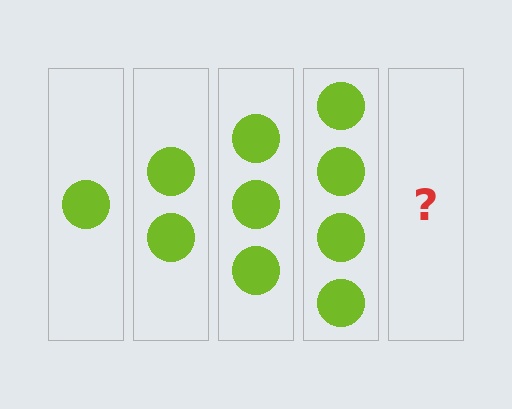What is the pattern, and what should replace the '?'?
The pattern is that each step adds one more circle. The '?' should be 5 circles.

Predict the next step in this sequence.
The next step is 5 circles.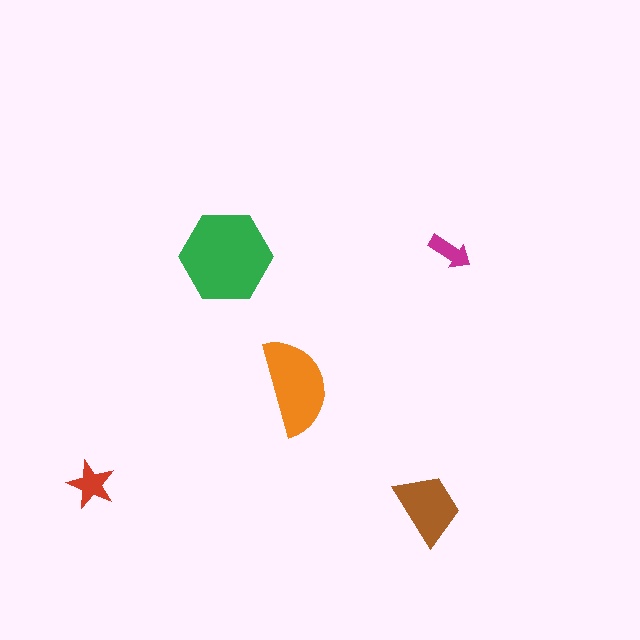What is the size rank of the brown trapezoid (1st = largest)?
3rd.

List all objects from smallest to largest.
The magenta arrow, the red star, the brown trapezoid, the orange semicircle, the green hexagon.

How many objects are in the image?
There are 5 objects in the image.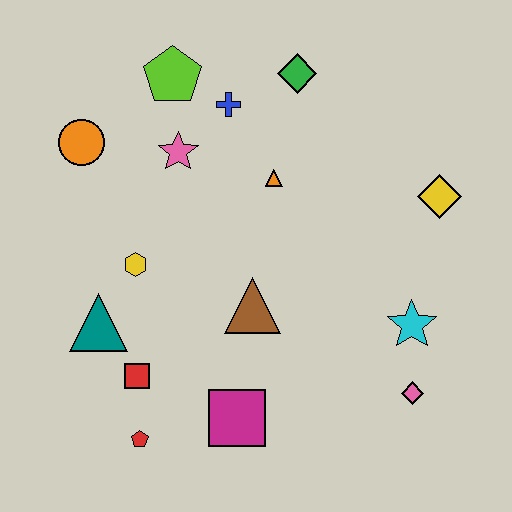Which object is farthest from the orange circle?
The pink diamond is farthest from the orange circle.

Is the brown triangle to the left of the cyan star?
Yes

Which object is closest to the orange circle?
The pink star is closest to the orange circle.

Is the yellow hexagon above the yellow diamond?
No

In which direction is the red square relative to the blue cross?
The red square is below the blue cross.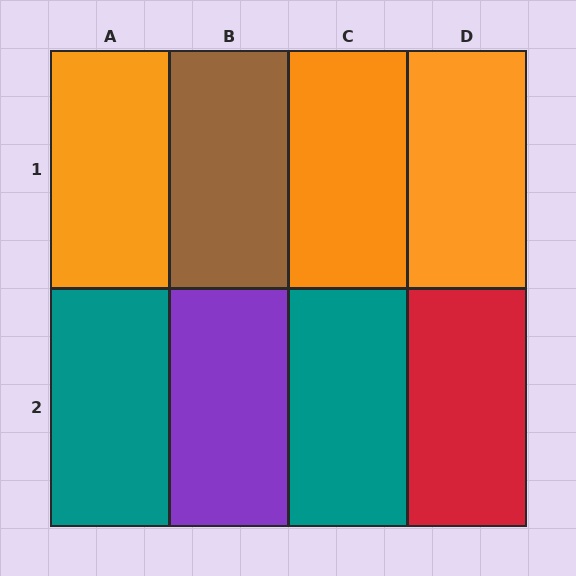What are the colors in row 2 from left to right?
Teal, purple, teal, red.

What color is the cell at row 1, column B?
Brown.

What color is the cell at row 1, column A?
Orange.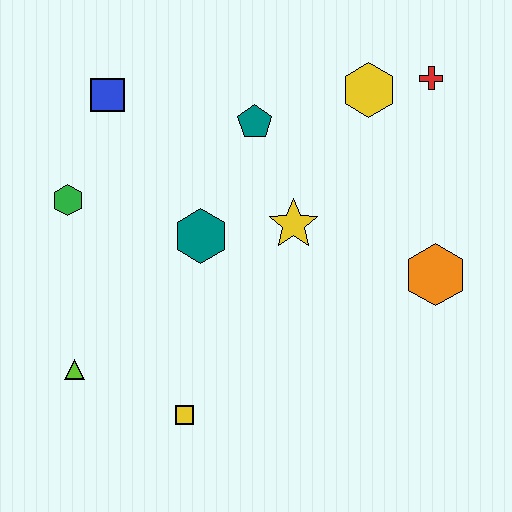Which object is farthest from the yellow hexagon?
The lime triangle is farthest from the yellow hexagon.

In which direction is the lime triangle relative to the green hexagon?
The lime triangle is below the green hexagon.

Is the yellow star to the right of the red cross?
No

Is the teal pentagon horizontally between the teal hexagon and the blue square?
No